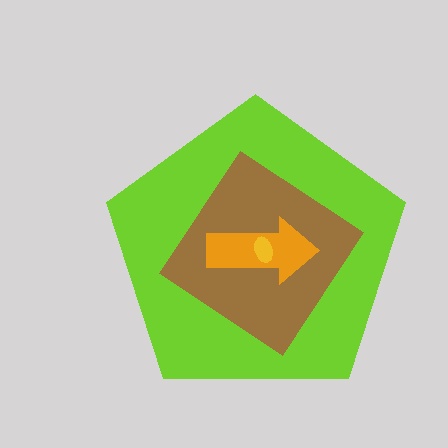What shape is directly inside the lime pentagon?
The brown diamond.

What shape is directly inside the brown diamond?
The orange arrow.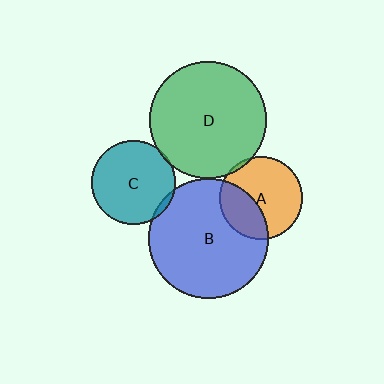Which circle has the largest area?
Circle B (blue).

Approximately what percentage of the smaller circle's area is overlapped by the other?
Approximately 35%.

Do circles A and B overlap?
Yes.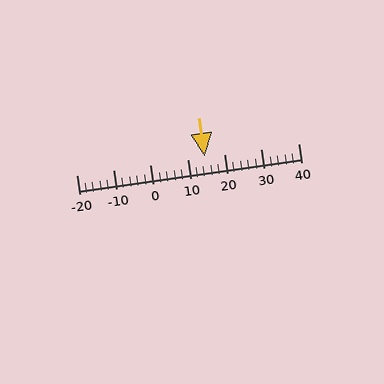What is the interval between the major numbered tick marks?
The major tick marks are spaced 10 units apart.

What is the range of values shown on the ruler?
The ruler shows values from -20 to 40.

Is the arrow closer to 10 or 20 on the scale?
The arrow is closer to 10.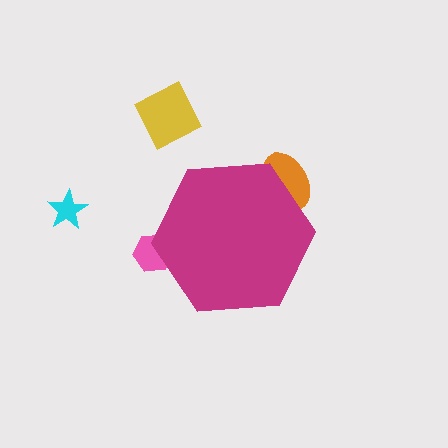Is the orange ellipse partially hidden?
Yes, the orange ellipse is partially hidden behind the magenta hexagon.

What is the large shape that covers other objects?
A magenta hexagon.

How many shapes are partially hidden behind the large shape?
2 shapes are partially hidden.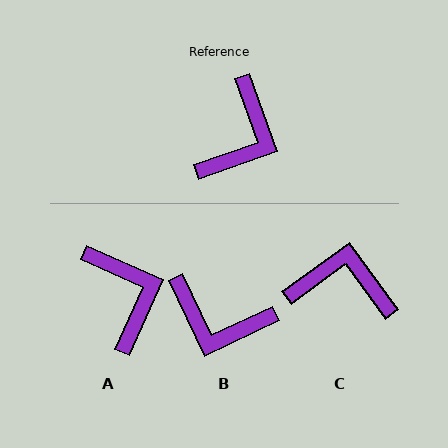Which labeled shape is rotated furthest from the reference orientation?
C, about 106 degrees away.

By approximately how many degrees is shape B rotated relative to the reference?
Approximately 84 degrees clockwise.